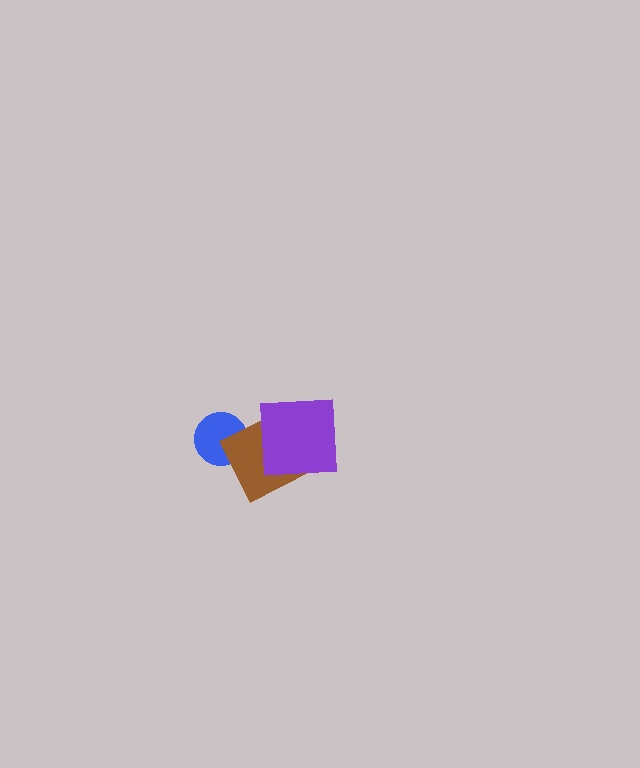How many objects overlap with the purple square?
1 object overlaps with the purple square.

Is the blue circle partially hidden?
Yes, it is partially covered by another shape.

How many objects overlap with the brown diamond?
2 objects overlap with the brown diamond.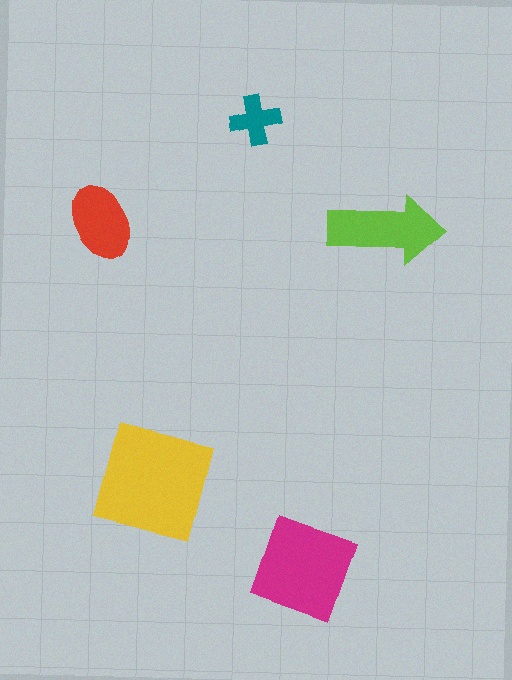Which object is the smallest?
The teal cross.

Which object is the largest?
The yellow square.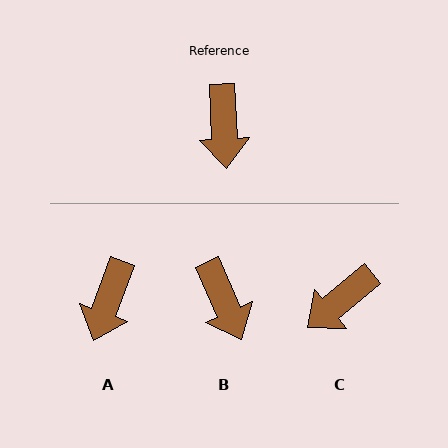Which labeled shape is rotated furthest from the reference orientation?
C, about 53 degrees away.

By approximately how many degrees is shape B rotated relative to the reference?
Approximately 21 degrees counter-clockwise.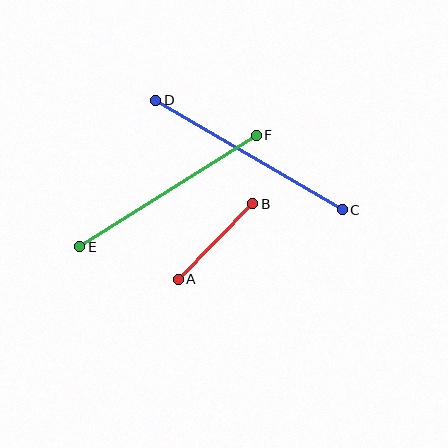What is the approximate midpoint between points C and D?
The midpoint is at approximately (249, 155) pixels.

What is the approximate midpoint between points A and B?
The midpoint is at approximately (216, 242) pixels.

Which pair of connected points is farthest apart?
Points C and D are farthest apart.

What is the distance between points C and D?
The distance is approximately 216 pixels.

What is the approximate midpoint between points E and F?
The midpoint is at approximately (168, 191) pixels.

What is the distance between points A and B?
The distance is approximately 106 pixels.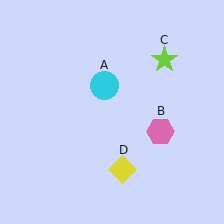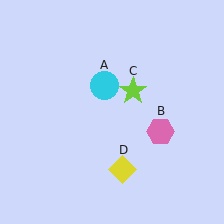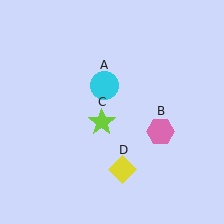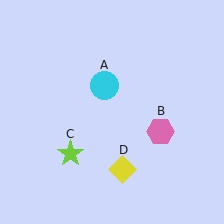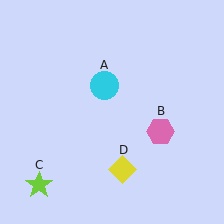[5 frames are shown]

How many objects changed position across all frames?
1 object changed position: lime star (object C).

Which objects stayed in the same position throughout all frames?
Cyan circle (object A) and pink hexagon (object B) and yellow diamond (object D) remained stationary.